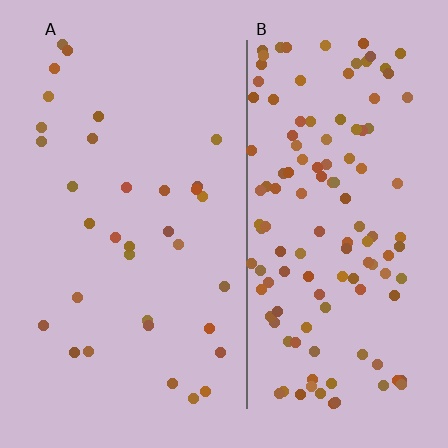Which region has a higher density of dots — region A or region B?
B (the right).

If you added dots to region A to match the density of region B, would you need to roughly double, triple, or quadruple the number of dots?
Approximately quadruple.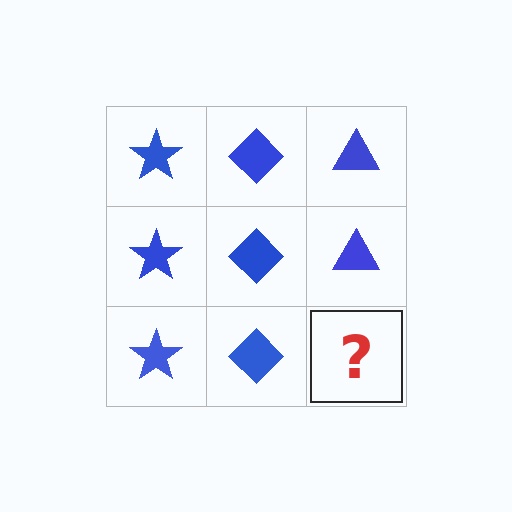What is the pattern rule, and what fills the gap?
The rule is that each column has a consistent shape. The gap should be filled with a blue triangle.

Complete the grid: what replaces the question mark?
The question mark should be replaced with a blue triangle.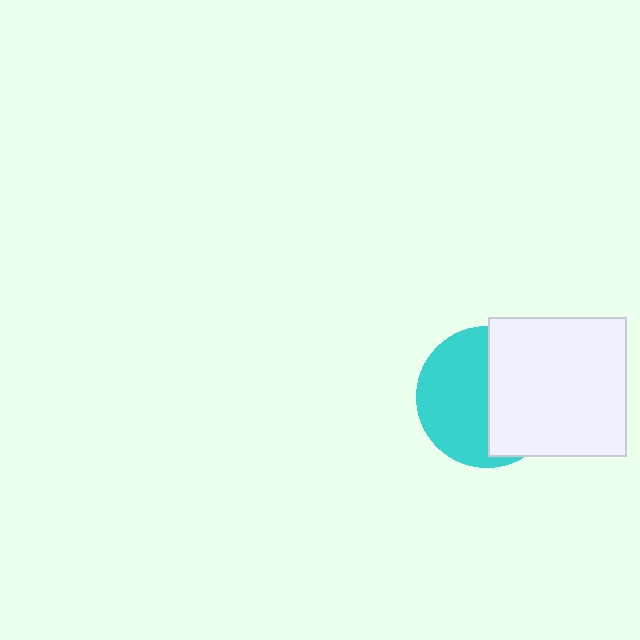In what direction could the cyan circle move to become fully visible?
The cyan circle could move left. That would shift it out from behind the white rectangle entirely.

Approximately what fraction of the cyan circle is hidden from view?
Roughly 48% of the cyan circle is hidden behind the white rectangle.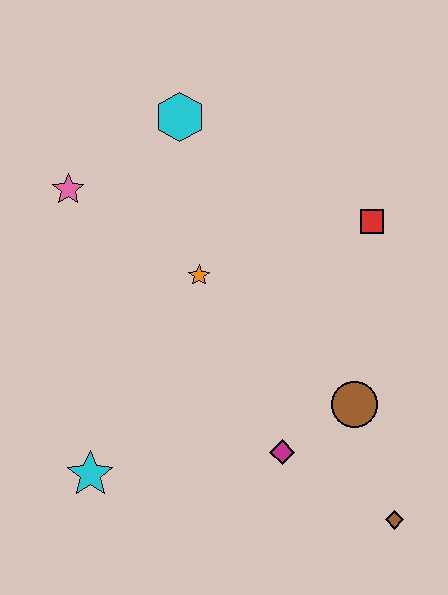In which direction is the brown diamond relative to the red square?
The brown diamond is below the red square.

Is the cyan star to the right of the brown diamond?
No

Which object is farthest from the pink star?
The brown diamond is farthest from the pink star.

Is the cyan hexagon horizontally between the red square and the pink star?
Yes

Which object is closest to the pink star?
The cyan hexagon is closest to the pink star.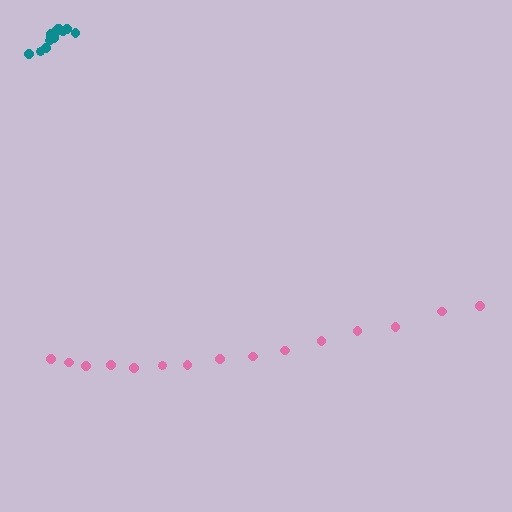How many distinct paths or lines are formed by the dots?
There are 2 distinct paths.